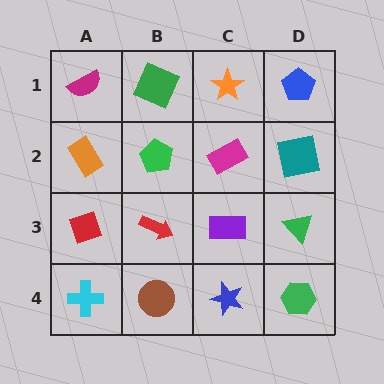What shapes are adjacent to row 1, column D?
A teal square (row 2, column D), an orange star (row 1, column C).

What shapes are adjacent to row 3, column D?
A teal square (row 2, column D), a green hexagon (row 4, column D), a purple rectangle (row 3, column C).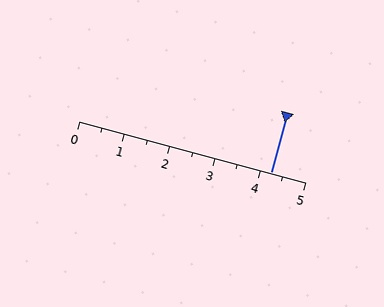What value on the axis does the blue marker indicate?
The marker indicates approximately 4.2.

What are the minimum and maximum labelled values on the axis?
The axis runs from 0 to 5.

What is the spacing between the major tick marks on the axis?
The major ticks are spaced 1 apart.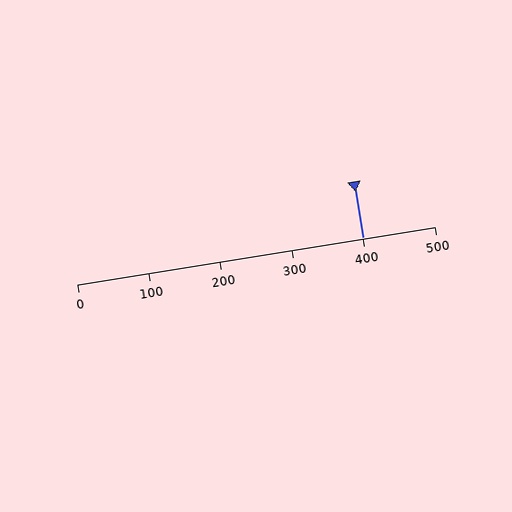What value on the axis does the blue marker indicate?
The marker indicates approximately 400.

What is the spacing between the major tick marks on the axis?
The major ticks are spaced 100 apart.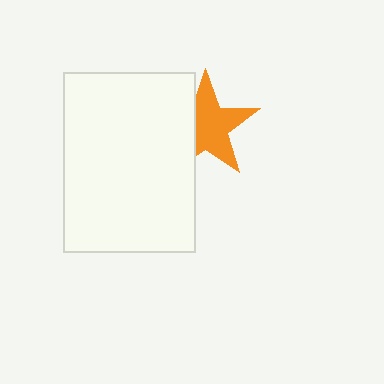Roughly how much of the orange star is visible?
Most of it is visible (roughly 69%).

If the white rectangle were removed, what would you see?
You would see the complete orange star.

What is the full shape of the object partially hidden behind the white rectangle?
The partially hidden object is an orange star.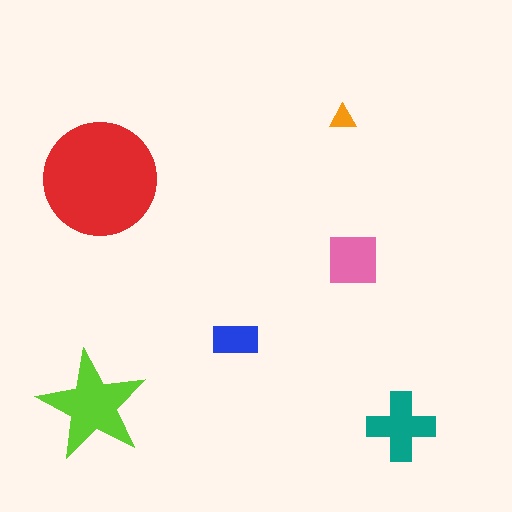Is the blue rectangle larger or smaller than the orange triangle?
Larger.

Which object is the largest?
The red circle.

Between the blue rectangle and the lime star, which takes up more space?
The lime star.